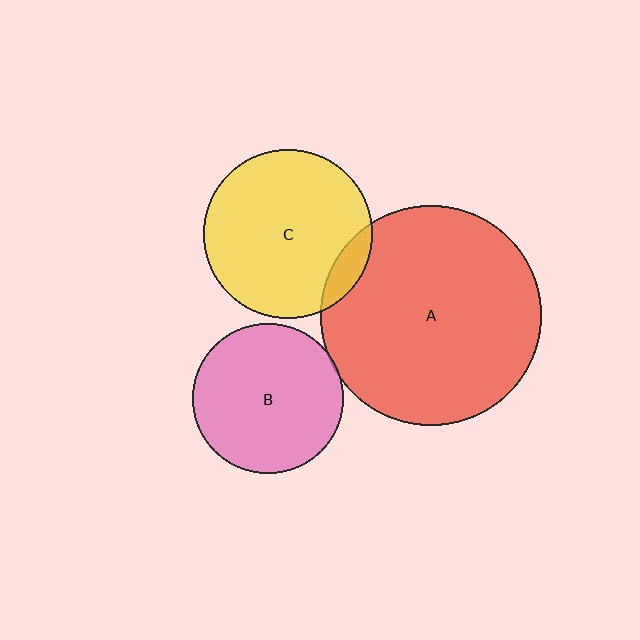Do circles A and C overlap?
Yes.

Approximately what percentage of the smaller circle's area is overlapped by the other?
Approximately 10%.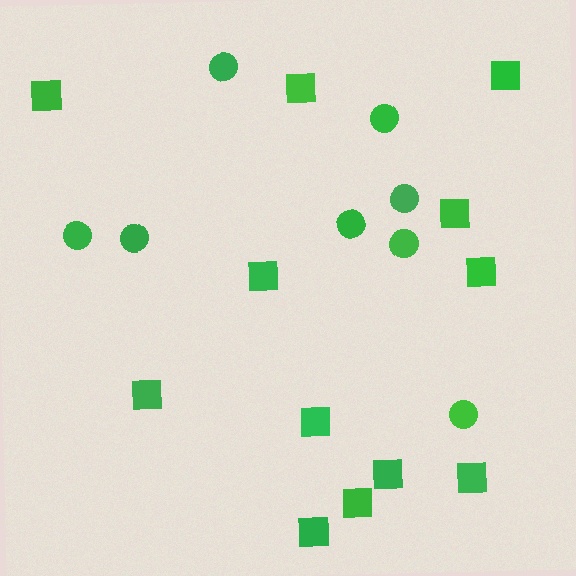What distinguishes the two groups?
There are 2 groups: one group of circles (8) and one group of squares (12).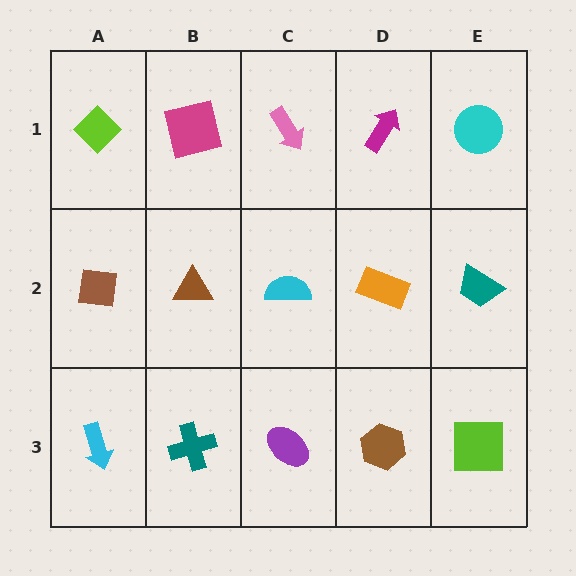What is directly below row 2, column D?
A brown hexagon.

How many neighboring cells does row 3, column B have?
3.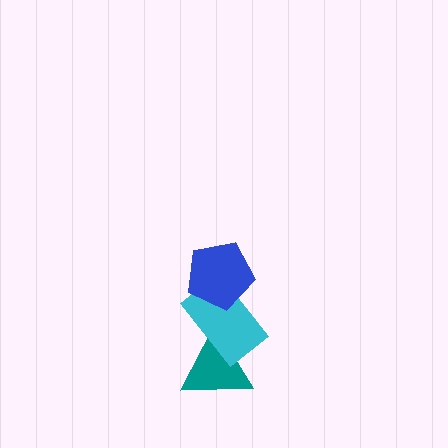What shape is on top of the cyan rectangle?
The blue pentagon is on top of the cyan rectangle.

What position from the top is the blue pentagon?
The blue pentagon is 1st from the top.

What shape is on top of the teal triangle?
The cyan rectangle is on top of the teal triangle.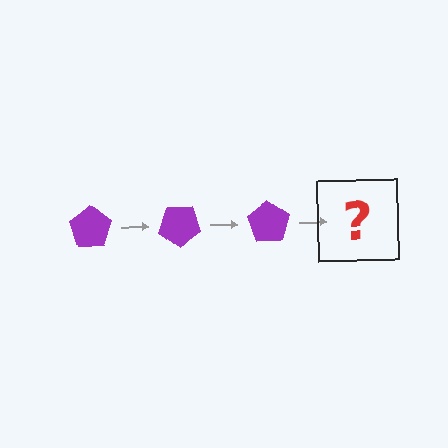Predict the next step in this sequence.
The next step is a purple pentagon rotated 105 degrees.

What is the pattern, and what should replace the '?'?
The pattern is that the pentagon rotates 35 degrees each step. The '?' should be a purple pentagon rotated 105 degrees.